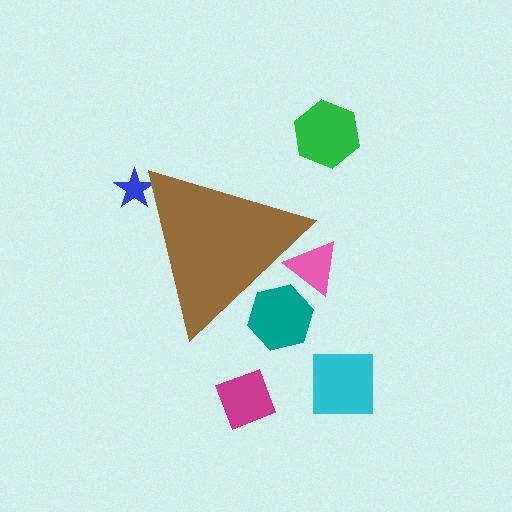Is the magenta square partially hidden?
No, the magenta square is fully visible.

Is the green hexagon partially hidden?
No, the green hexagon is fully visible.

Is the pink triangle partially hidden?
Yes, the pink triangle is partially hidden behind the brown triangle.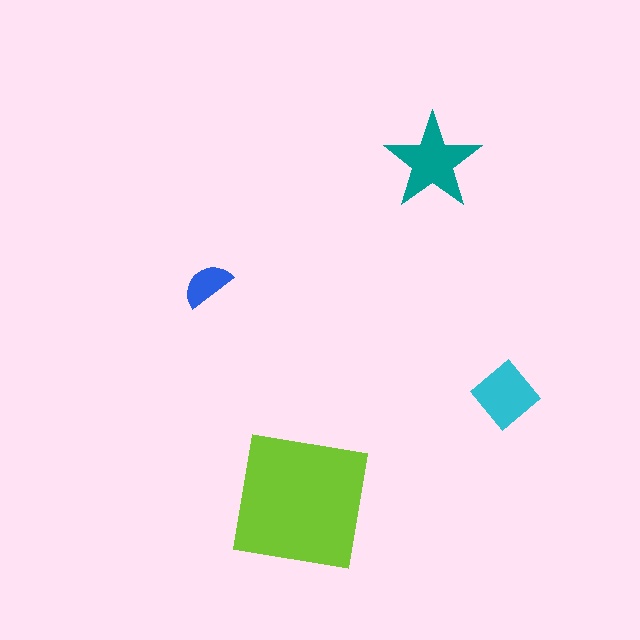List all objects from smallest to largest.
The blue semicircle, the cyan diamond, the teal star, the lime square.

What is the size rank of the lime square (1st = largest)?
1st.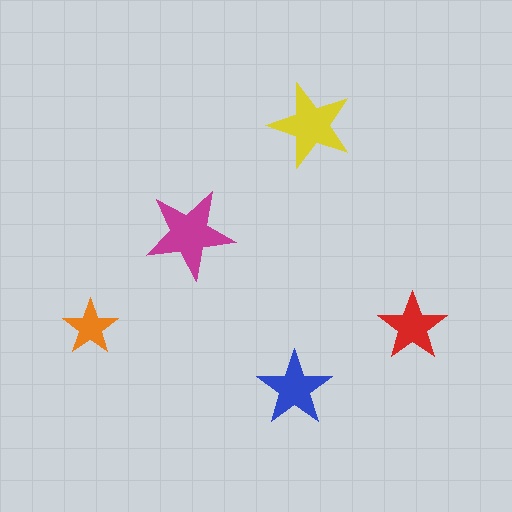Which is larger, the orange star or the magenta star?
The magenta one.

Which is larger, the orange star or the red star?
The red one.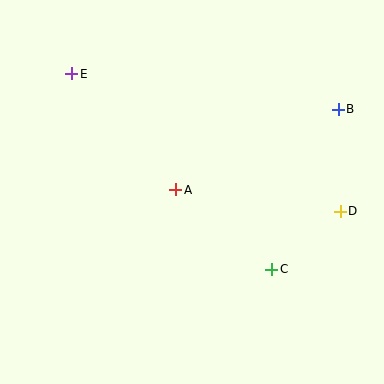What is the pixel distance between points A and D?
The distance between A and D is 166 pixels.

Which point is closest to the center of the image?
Point A at (176, 190) is closest to the center.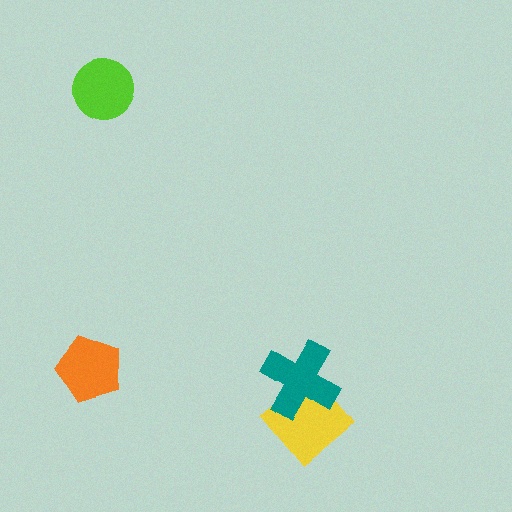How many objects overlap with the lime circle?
0 objects overlap with the lime circle.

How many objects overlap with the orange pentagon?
0 objects overlap with the orange pentagon.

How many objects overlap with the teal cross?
1 object overlaps with the teal cross.